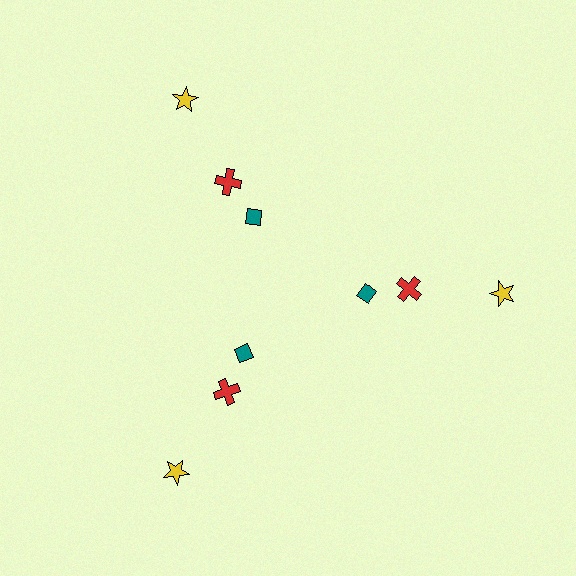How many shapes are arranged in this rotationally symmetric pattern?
There are 9 shapes, arranged in 3 groups of 3.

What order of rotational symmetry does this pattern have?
This pattern has 3-fold rotational symmetry.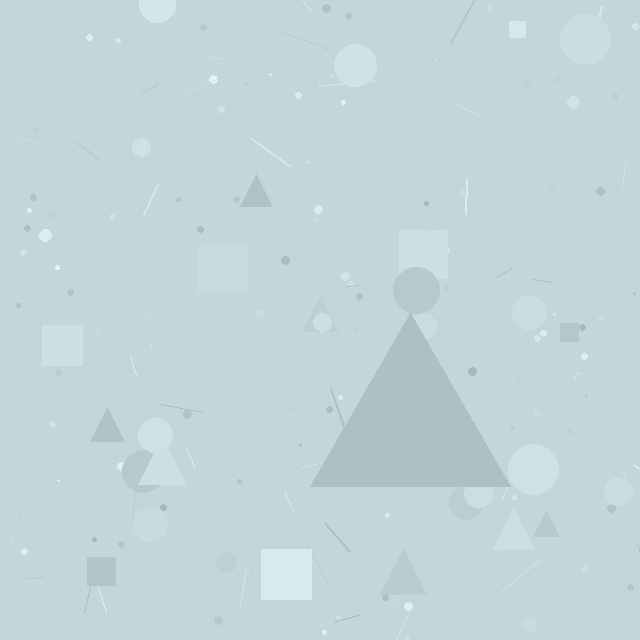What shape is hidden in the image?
A triangle is hidden in the image.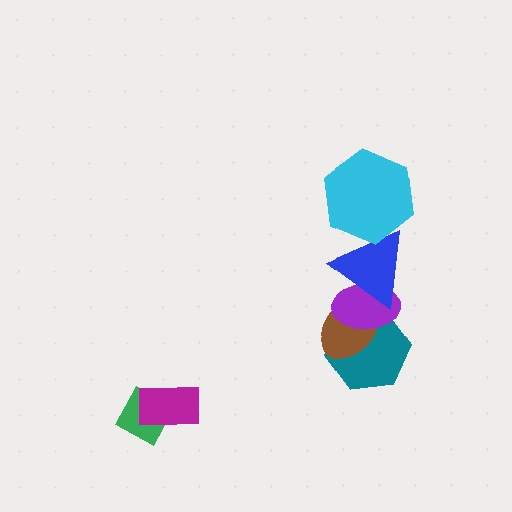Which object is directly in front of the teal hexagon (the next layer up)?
The brown ellipse is directly in front of the teal hexagon.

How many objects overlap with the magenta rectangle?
1 object overlaps with the magenta rectangle.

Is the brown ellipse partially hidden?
Yes, it is partially covered by another shape.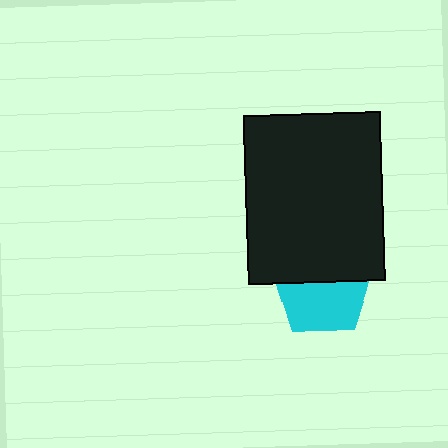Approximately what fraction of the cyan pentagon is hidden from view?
Roughly 44% of the cyan pentagon is hidden behind the black rectangle.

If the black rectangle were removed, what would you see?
You would see the complete cyan pentagon.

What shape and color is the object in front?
The object in front is a black rectangle.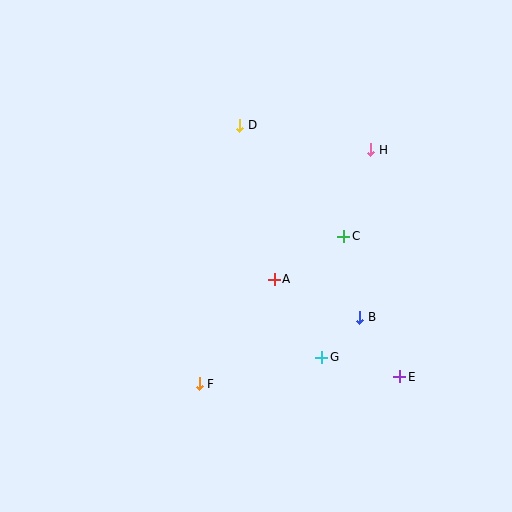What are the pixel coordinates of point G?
Point G is at (322, 357).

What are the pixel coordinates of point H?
Point H is at (371, 150).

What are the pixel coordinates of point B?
Point B is at (360, 317).